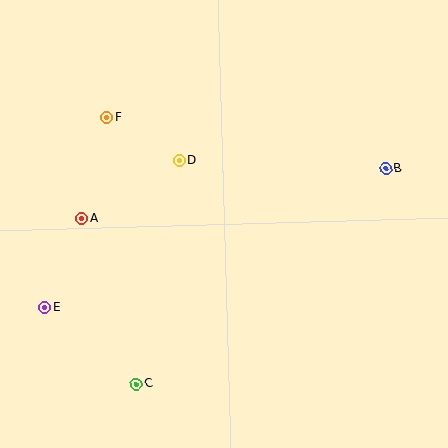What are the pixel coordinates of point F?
Point F is at (107, 117).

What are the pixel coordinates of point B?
Point B is at (386, 168).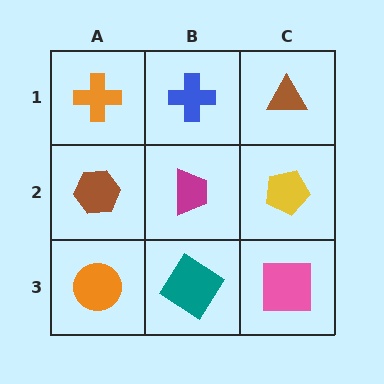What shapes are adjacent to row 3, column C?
A yellow pentagon (row 2, column C), a teal diamond (row 3, column B).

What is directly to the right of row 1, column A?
A blue cross.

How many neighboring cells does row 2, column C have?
3.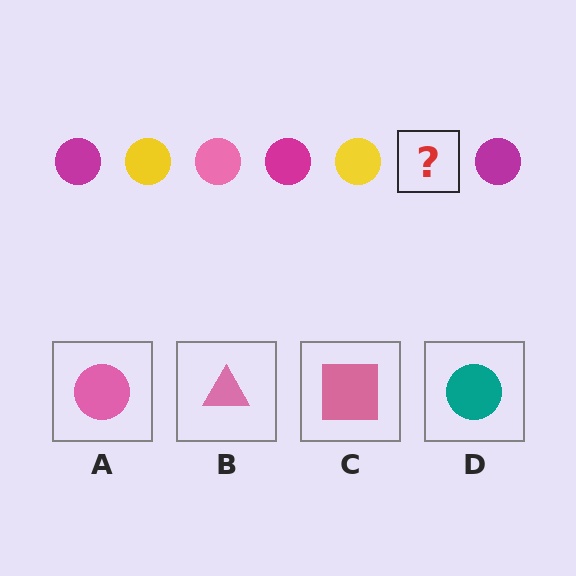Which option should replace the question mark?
Option A.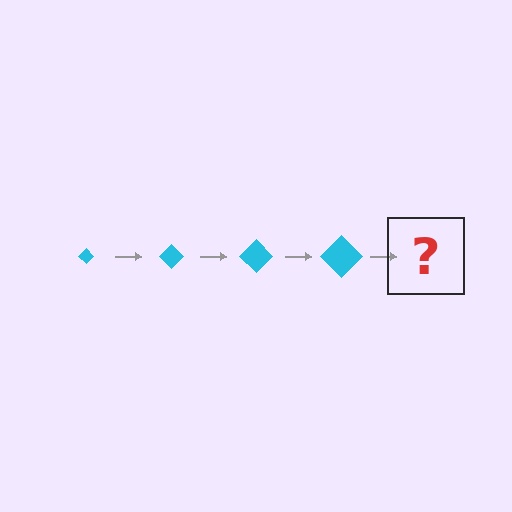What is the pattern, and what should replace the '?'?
The pattern is that the diamond gets progressively larger each step. The '?' should be a cyan diamond, larger than the previous one.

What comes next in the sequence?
The next element should be a cyan diamond, larger than the previous one.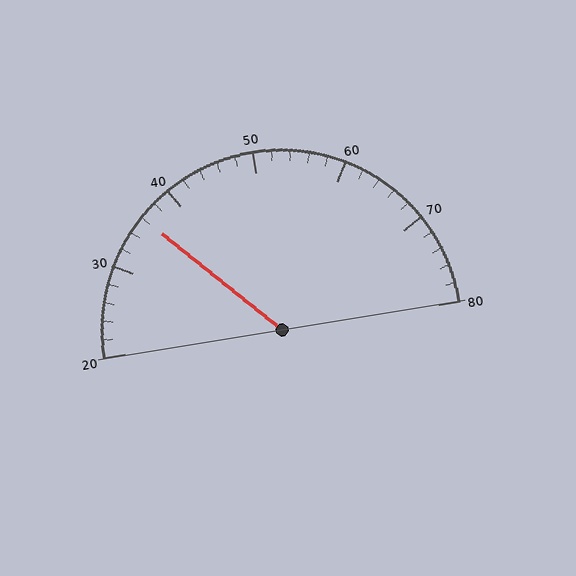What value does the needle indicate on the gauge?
The needle indicates approximately 36.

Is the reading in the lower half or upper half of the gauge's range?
The reading is in the lower half of the range (20 to 80).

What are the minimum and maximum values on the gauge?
The gauge ranges from 20 to 80.